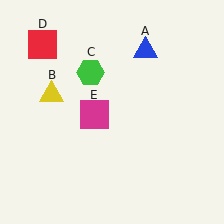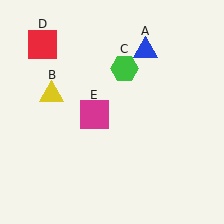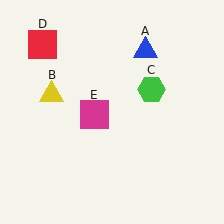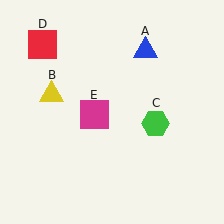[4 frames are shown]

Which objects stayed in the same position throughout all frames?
Blue triangle (object A) and yellow triangle (object B) and red square (object D) and magenta square (object E) remained stationary.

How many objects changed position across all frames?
1 object changed position: green hexagon (object C).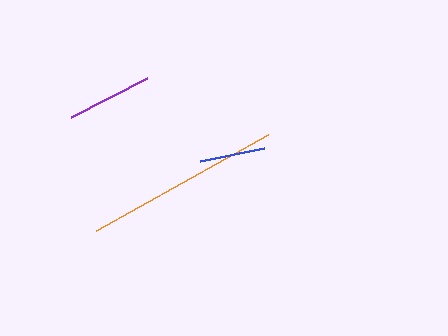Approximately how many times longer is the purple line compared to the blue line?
The purple line is approximately 1.3 times the length of the blue line.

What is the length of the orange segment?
The orange segment is approximately 197 pixels long.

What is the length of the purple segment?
The purple segment is approximately 85 pixels long.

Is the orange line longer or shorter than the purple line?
The orange line is longer than the purple line.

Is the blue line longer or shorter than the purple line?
The purple line is longer than the blue line.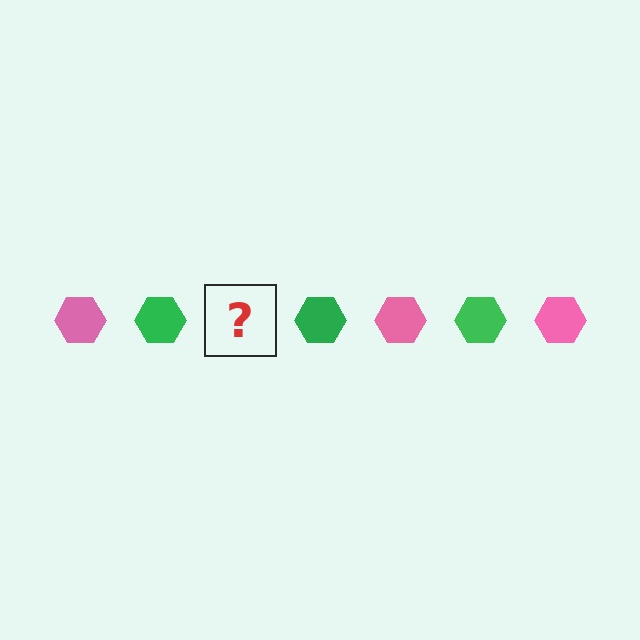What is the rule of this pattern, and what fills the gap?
The rule is that the pattern cycles through pink, green hexagons. The gap should be filled with a pink hexagon.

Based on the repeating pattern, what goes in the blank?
The blank should be a pink hexagon.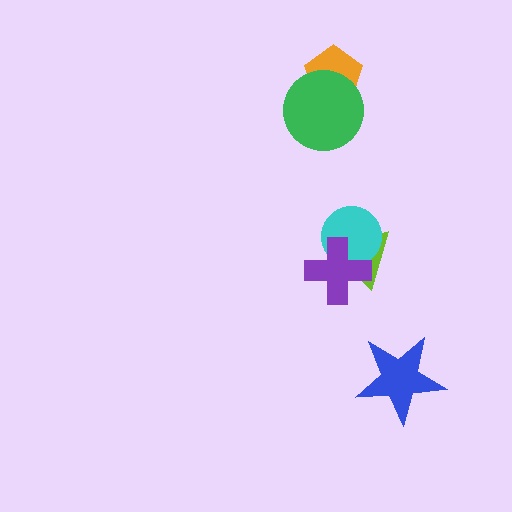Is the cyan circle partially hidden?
Yes, it is partially covered by another shape.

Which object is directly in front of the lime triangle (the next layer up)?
The cyan circle is directly in front of the lime triangle.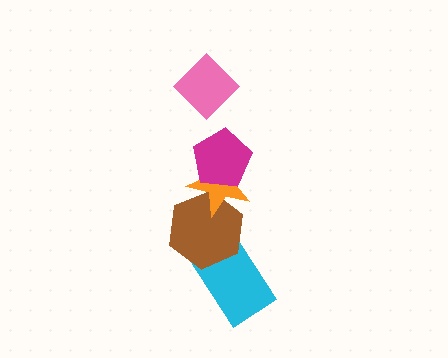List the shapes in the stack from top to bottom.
From top to bottom: the pink diamond, the magenta pentagon, the orange star, the brown hexagon, the cyan rectangle.